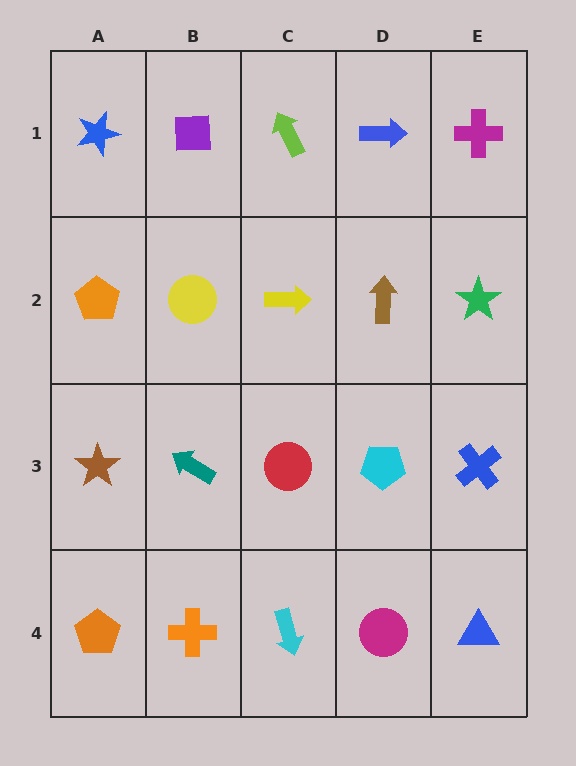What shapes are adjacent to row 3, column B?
A yellow circle (row 2, column B), an orange cross (row 4, column B), a brown star (row 3, column A), a red circle (row 3, column C).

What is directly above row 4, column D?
A cyan pentagon.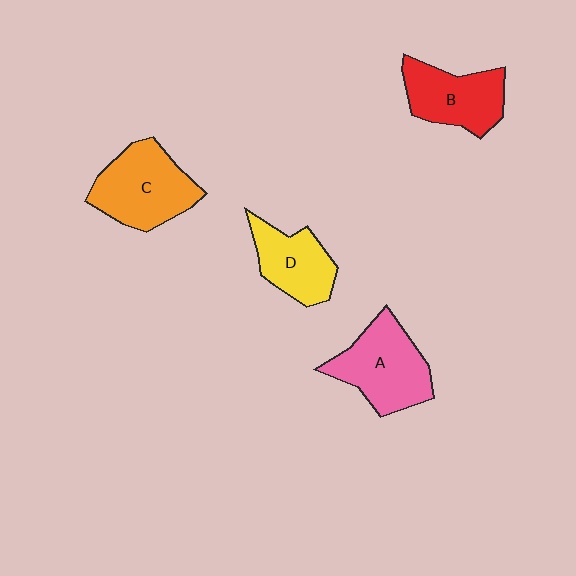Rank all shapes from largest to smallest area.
From largest to smallest: C (orange), A (pink), B (red), D (yellow).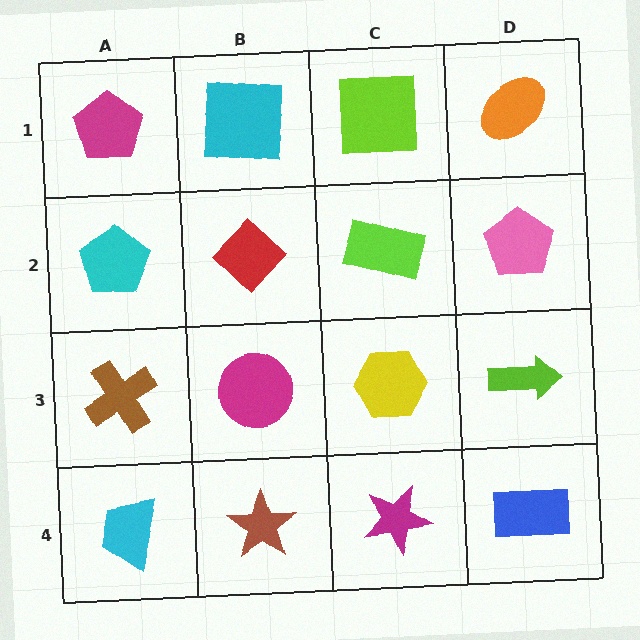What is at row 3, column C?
A yellow hexagon.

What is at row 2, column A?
A cyan pentagon.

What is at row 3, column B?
A magenta circle.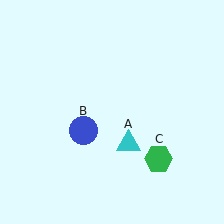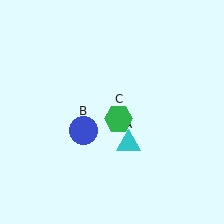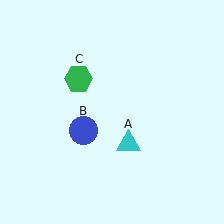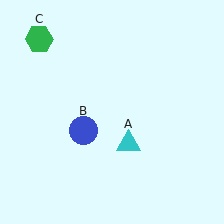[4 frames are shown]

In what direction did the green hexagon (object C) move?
The green hexagon (object C) moved up and to the left.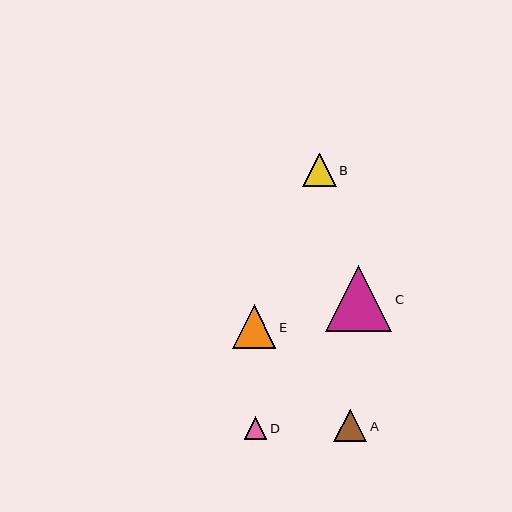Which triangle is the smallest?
Triangle D is the smallest with a size of approximately 23 pixels.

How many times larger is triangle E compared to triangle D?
Triangle E is approximately 1.9 times the size of triangle D.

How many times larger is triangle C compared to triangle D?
Triangle C is approximately 2.9 times the size of triangle D.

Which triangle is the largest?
Triangle C is the largest with a size of approximately 66 pixels.